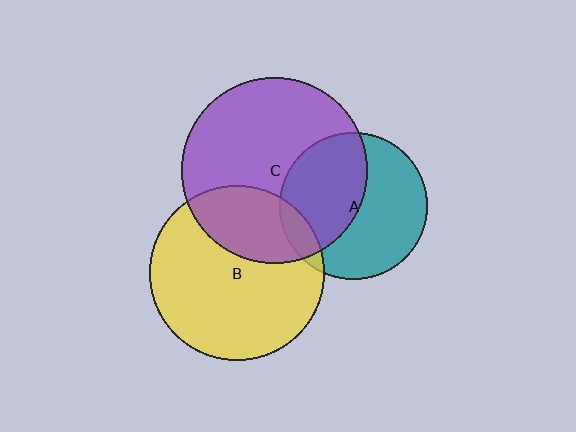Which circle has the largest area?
Circle C (purple).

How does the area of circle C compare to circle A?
Approximately 1.6 times.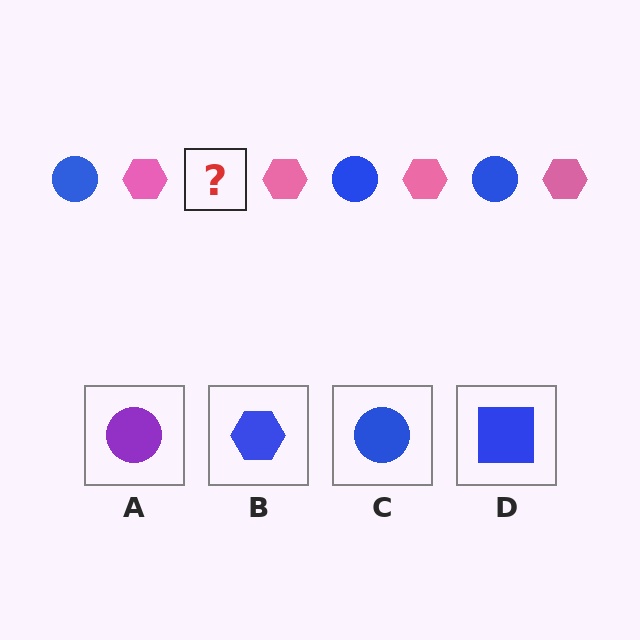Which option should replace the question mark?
Option C.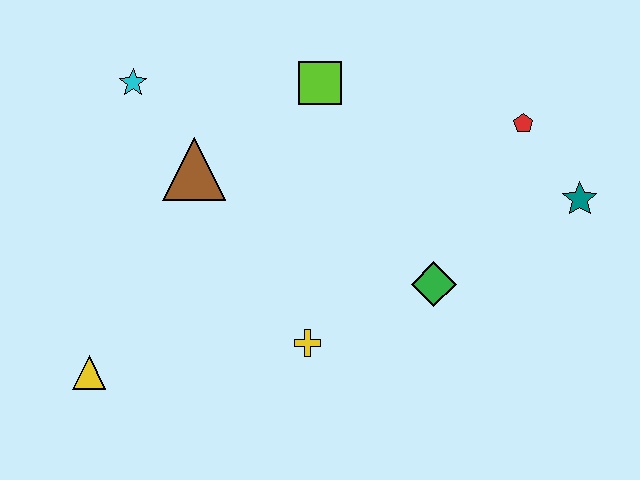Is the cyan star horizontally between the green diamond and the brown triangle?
No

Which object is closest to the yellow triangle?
The yellow cross is closest to the yellow triangle.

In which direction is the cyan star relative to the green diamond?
The cyan star is to the left of the green diamond.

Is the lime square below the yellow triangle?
No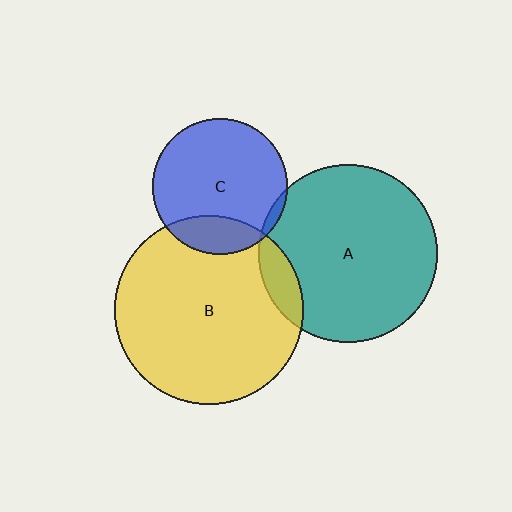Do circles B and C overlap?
Yes.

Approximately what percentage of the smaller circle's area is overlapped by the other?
Approximately 20%.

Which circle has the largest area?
Circle B (yellow).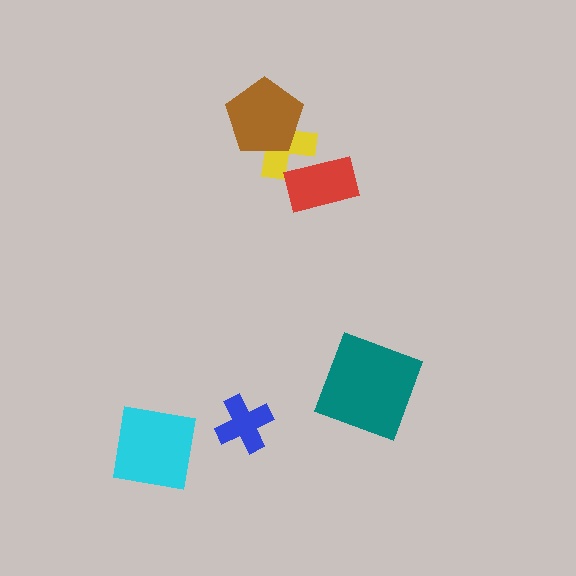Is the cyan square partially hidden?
No, no other shape covers it.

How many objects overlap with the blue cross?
0 objects overlap with the blue cross.